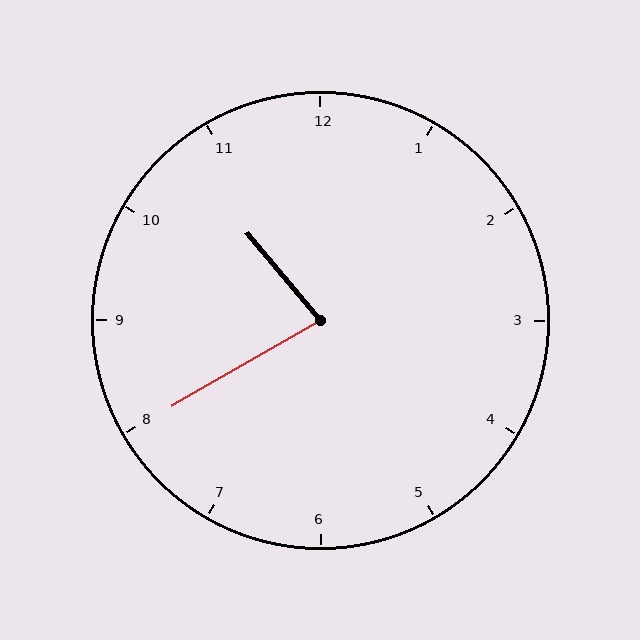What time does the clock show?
10:40.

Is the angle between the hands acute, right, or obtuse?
It is acute.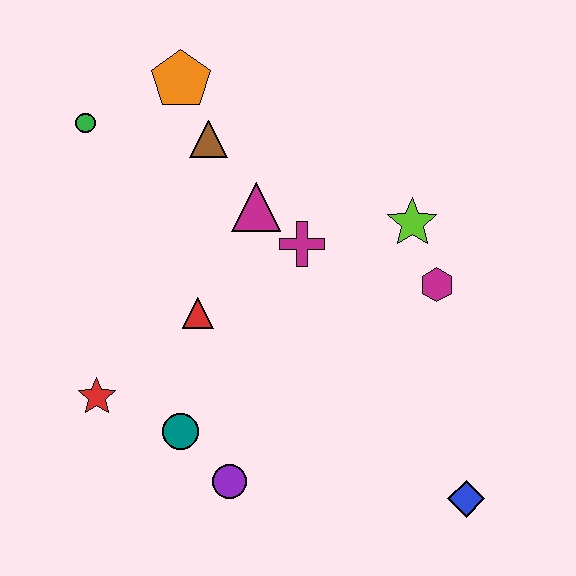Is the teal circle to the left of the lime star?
Yes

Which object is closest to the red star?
The teal circle is closest to the red star.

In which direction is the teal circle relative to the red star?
The teal circle is to the right of the red star.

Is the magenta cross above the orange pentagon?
No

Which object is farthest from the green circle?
The blue diamond is farthest from the green circle.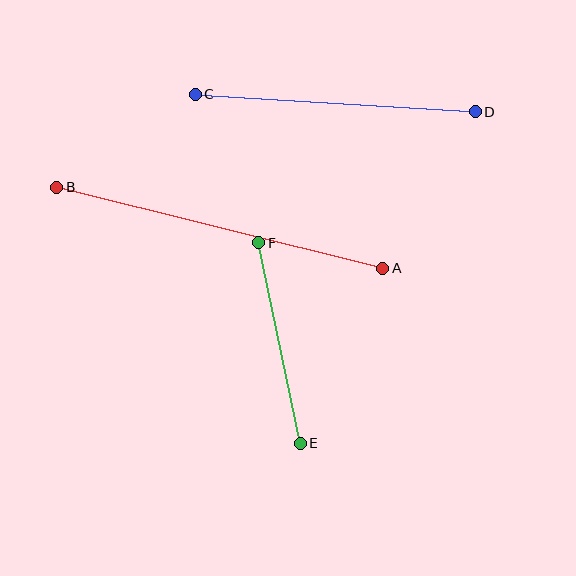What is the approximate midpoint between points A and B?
The midpoint is at approximately (220, 228) pixels.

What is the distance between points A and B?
The distance is approximately 336 pixels.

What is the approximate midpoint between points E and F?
The midpoint is at approximately (280, 343) pixels.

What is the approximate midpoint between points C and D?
The midpoint is at approximately (335, 103) pixels.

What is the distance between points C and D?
The distance is approximately 281 pixels.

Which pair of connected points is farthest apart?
Points A and B are farthest apart.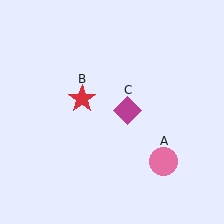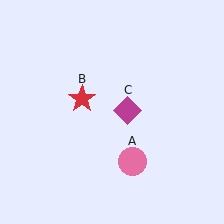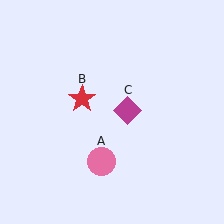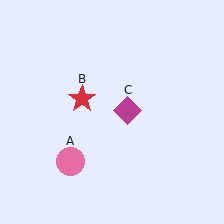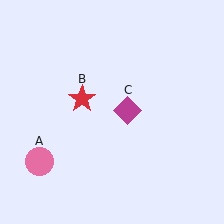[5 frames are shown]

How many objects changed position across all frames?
1 object changed position: pink circle (object A).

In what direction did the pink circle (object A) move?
The pink circle (object A) moved left.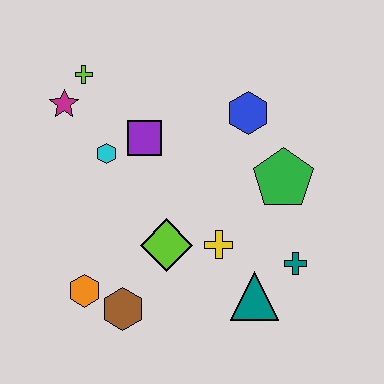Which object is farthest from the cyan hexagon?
The teal cross is farthest from the cyan hexagon.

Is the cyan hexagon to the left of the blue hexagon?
Yes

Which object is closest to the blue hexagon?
The green pentagon is closest to the blue hexagon.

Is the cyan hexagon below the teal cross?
No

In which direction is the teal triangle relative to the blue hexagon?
The teal triangle is below the blue hexagon.